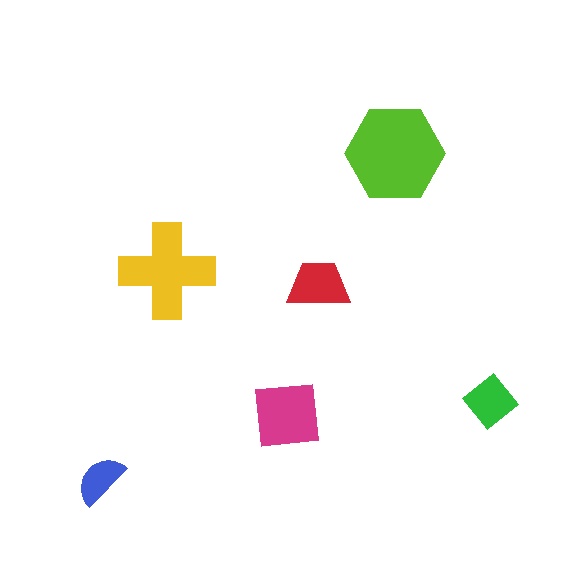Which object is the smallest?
The blue semicircle.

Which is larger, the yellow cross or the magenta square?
The yellow cross.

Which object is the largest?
The lime hexagon.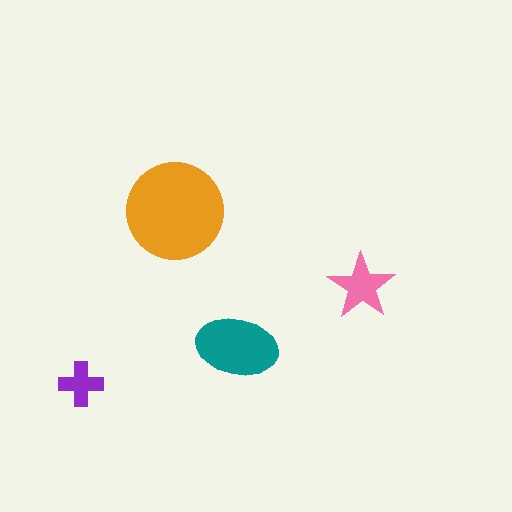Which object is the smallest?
The purple cross.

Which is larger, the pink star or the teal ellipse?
The teal ellipse.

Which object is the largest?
The orange circle.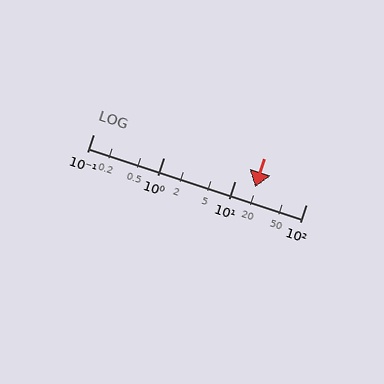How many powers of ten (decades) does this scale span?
The scale spans 3 decades, from 0.1 to 100.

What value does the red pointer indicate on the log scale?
The pointer indicates approximately 19.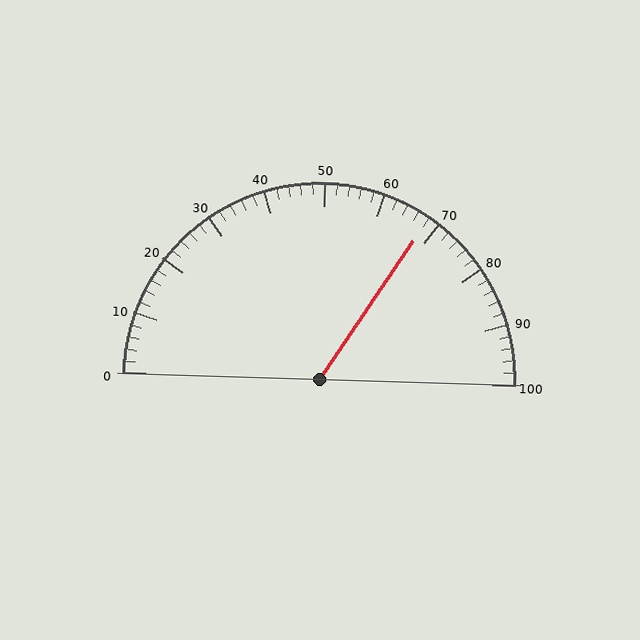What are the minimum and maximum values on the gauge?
The gauge ranges from 0 to 100.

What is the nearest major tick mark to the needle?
The nearest major tick mark is 70.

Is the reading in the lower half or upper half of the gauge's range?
The reading is in the upper half of the range (0 to 100).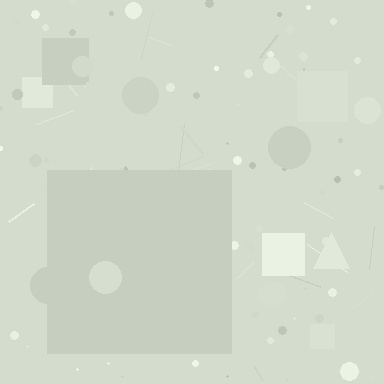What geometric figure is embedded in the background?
A square is embedded in the background.